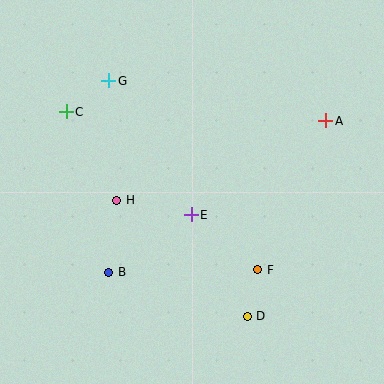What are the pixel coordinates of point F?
Point F is at (258, 270).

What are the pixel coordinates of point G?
Point G is at (109, 81).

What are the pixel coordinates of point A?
Point A is at (326, 121).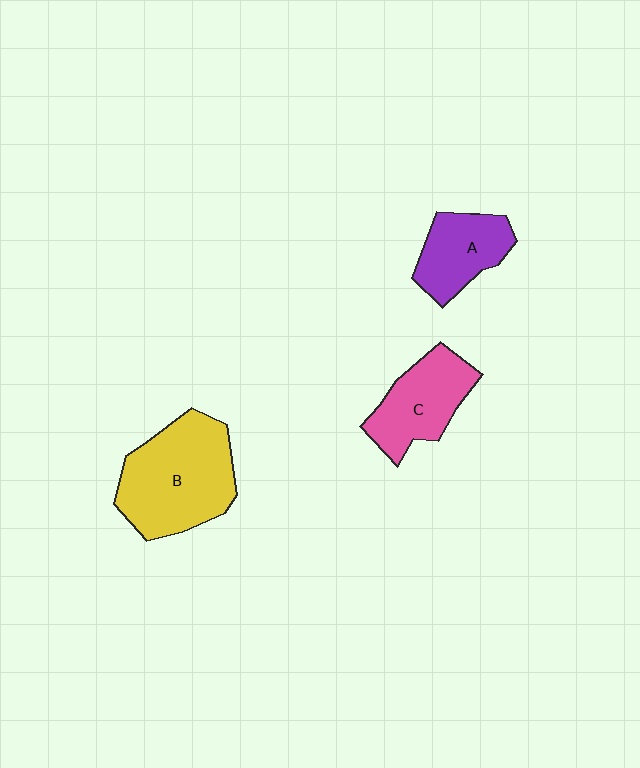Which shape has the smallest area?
Shape A (purple).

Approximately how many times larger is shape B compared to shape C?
Approximately 1.6 times.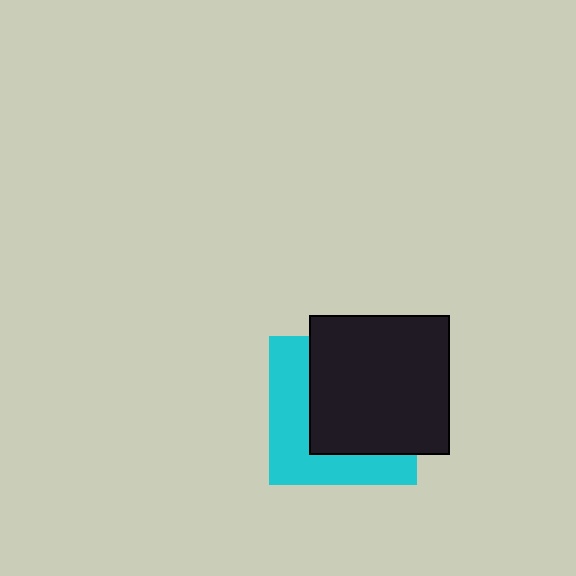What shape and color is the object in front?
The object in front is a black square.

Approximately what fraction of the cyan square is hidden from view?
Roughly 58% of the cyan square is hidden behind the black square.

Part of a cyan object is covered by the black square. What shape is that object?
It is a square.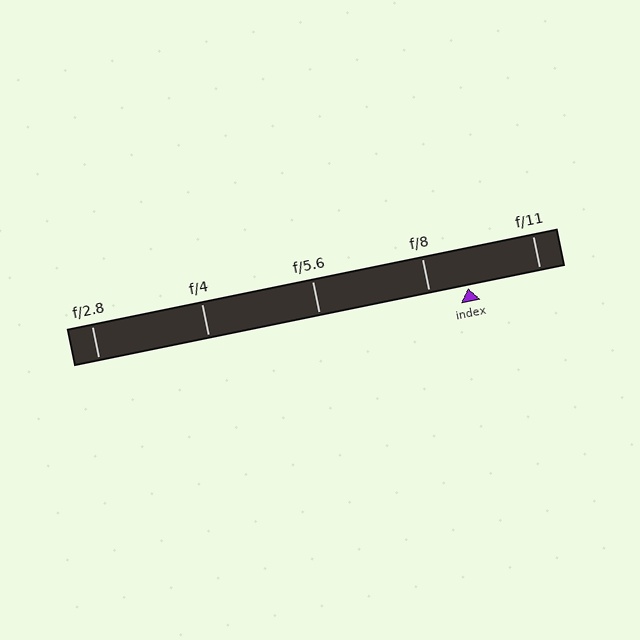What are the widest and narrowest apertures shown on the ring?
The widest aperture shown is f/2.8 and the narrowest is f/11.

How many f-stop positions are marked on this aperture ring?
There are 5 f-stop positions marked.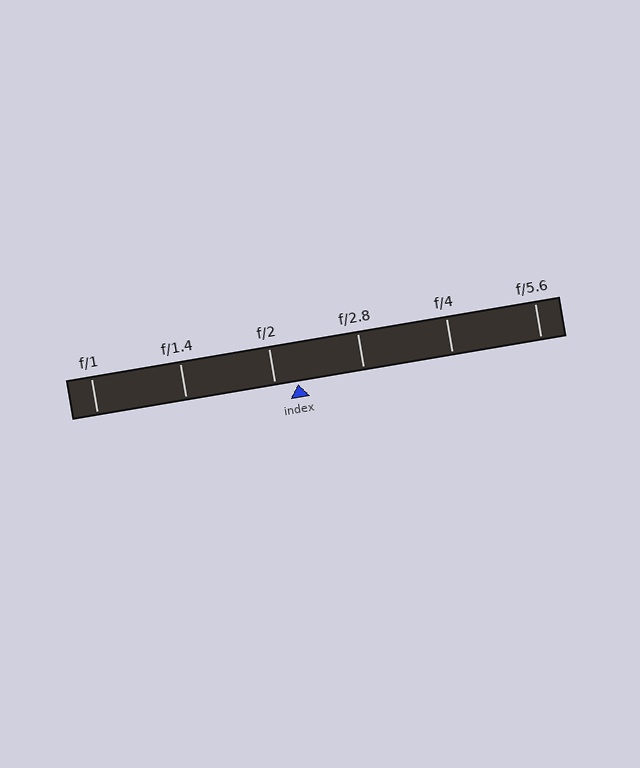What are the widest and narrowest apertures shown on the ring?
The widest aperture shown is f/1 and the narrowest is f/5.6.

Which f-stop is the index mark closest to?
The index mark is closest to f/2.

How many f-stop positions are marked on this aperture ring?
There are 6 f-stop positions marked.